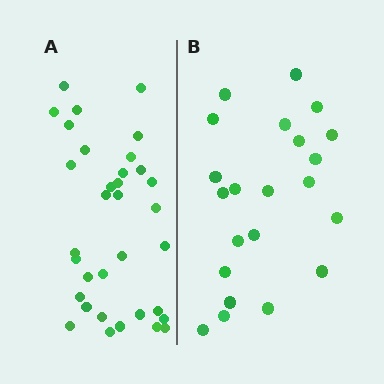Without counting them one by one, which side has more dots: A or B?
Region A (the left region) has more dots.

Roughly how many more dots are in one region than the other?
Region A has roughly 12 or so more dots than region B.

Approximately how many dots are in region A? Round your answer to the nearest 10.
About 30 dots. (The exact count is 34, which rounds to 30.)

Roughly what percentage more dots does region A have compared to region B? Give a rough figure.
About 55% more.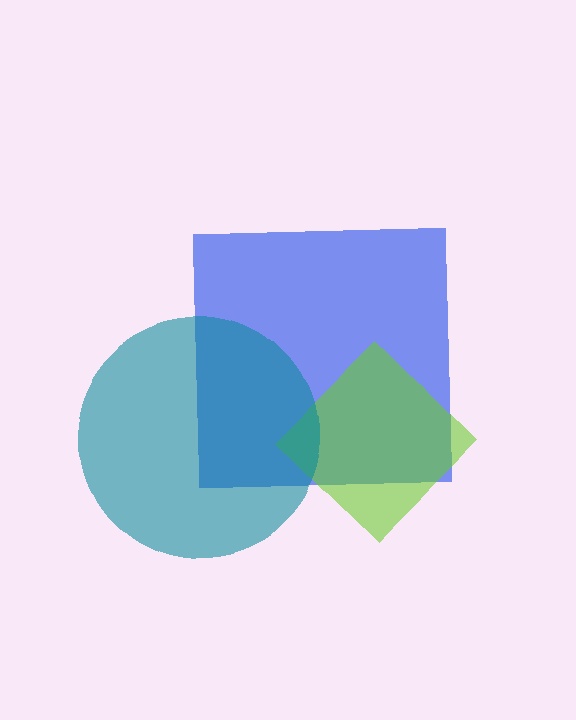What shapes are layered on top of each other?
The layered shapes are: a blue square, a lime diamond, a teal circle.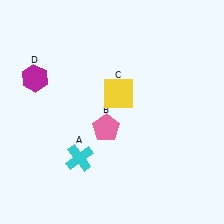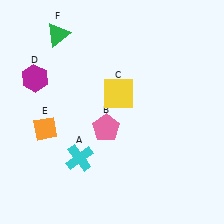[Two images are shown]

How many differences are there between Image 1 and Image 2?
There are 2 differences between the two images.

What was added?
An orange diamond (E), a green triangle (F) were added in Image 2.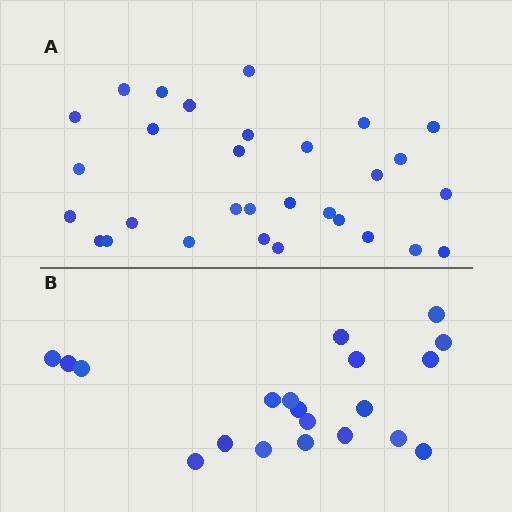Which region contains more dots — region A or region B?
Region A (the top region) has more dots.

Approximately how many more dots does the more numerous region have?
Region A has roughly 10 or so more dots than region B.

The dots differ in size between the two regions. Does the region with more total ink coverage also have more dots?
No. Region B has more total ink coverage because its dots are larger, but region A actually contains more individual dots. Total area can be misleading — the number of items is what matters here.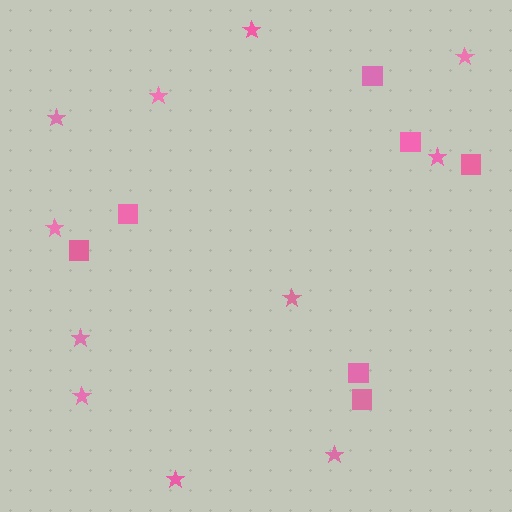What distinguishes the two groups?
There are 2 groups: one group of stars (11) and one group of squares (7).